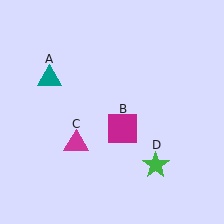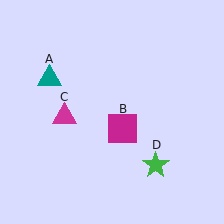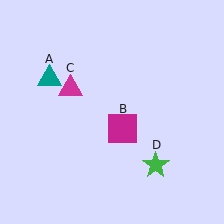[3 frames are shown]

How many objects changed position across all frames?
1 object changed position: magenta triangle (object C).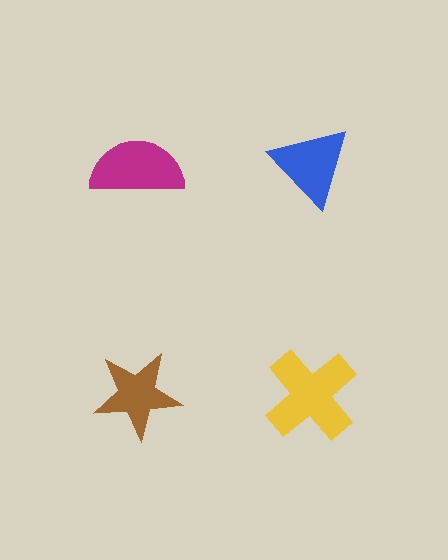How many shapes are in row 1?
2 shapes.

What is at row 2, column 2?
A yellow cross.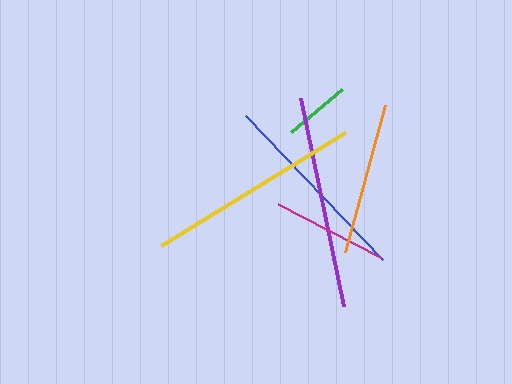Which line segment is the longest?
The yellow line is the longest at approximately 216 pixels.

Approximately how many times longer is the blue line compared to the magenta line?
The blue line is approximately 1.7 times the length of the magenta line.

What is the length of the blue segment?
The blue segment is approximately 199 pixels long.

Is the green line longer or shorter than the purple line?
The purple line is longer than the green line.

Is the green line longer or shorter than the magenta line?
The magenta line is longer than the green line.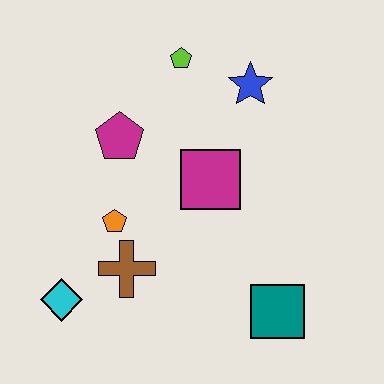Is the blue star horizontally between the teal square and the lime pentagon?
Yes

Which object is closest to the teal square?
The magenta square is closest to the teal square.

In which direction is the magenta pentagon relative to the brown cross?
The magenta pentagon is above the brown cross.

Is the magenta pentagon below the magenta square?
No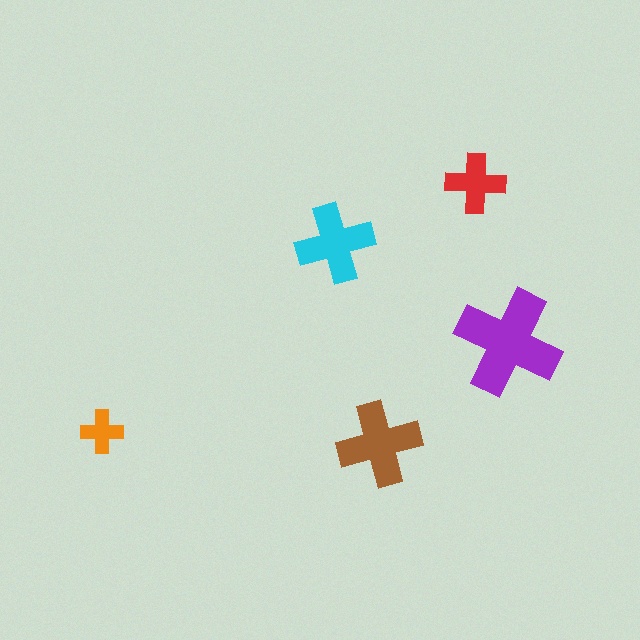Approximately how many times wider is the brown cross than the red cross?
About 1.5 times wider.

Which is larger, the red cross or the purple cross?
The purple one.